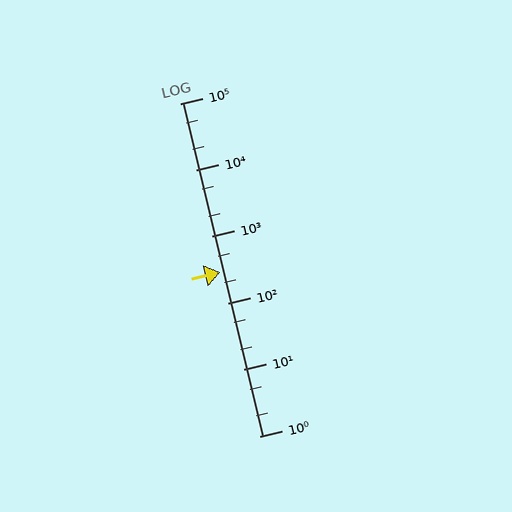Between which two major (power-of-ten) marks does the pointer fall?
The pointer is between 100 and 1000.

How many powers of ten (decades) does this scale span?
The scale spans 5 decades, from 1 to 100000.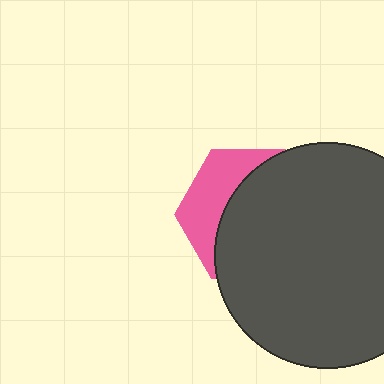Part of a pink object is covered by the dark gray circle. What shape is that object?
It is a hexagon.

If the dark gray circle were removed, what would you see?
You would see the complete pink hexagon.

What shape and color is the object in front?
The object in front is a dark gray circle.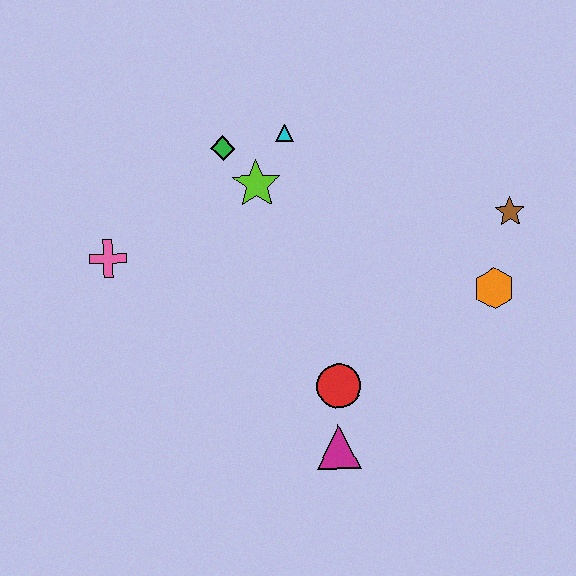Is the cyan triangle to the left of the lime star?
No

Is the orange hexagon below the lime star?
Yes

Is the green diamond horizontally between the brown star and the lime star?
No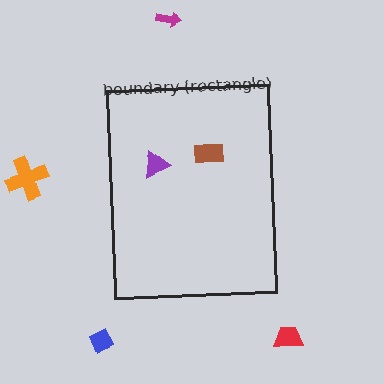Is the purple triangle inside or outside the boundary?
Inside.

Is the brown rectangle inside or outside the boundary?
Inside.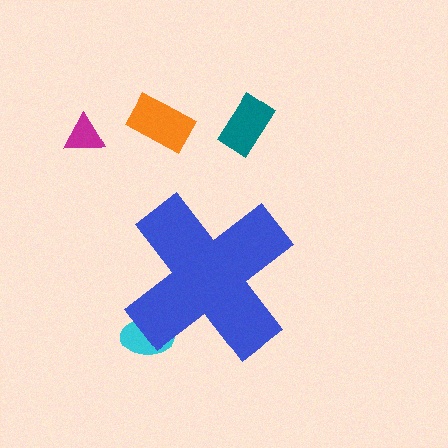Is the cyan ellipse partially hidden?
Yes, the cyan ellipse is partially hidden behind the blue cross.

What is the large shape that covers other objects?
A blue cross.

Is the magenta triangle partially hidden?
No, the magenta triangle is fully visible.